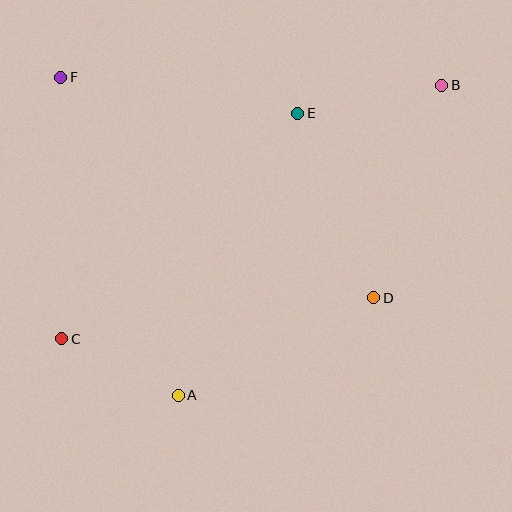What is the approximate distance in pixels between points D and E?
The distance between D and E is approximately 200 pixels.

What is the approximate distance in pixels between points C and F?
The distance between C and F is approximately 262 pixels.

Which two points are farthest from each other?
Points B and C are farthest from each other.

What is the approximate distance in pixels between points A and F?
The distance between A and F is approximately 339 pixels.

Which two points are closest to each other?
Points A and C are closest to each other.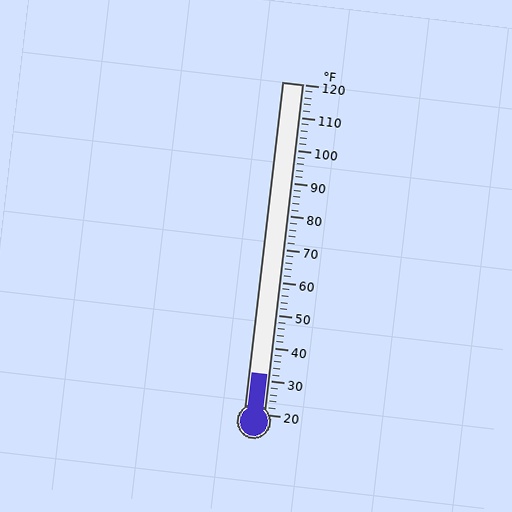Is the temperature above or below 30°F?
The temperature is above 30°F.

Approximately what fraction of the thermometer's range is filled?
The thermometer is filled to approximately 10% of its range.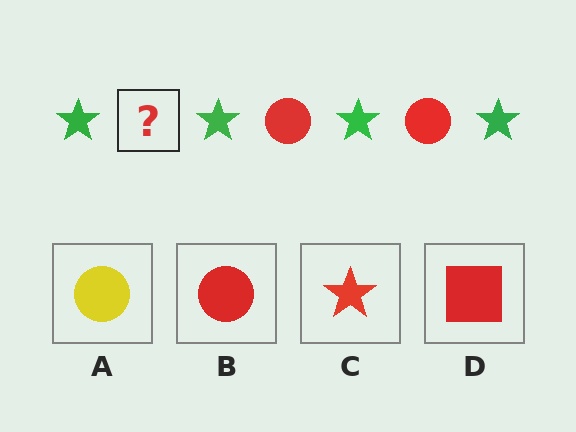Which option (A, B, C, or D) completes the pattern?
B.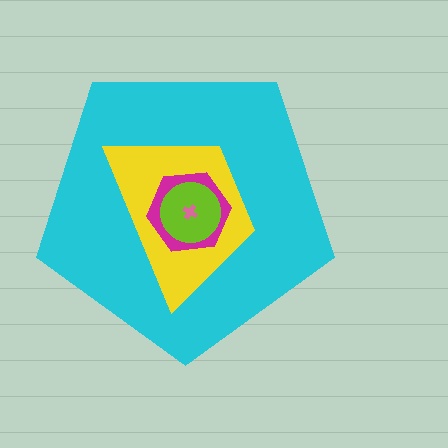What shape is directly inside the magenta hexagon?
The lime circle.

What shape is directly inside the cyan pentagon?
The yellow trapezoid.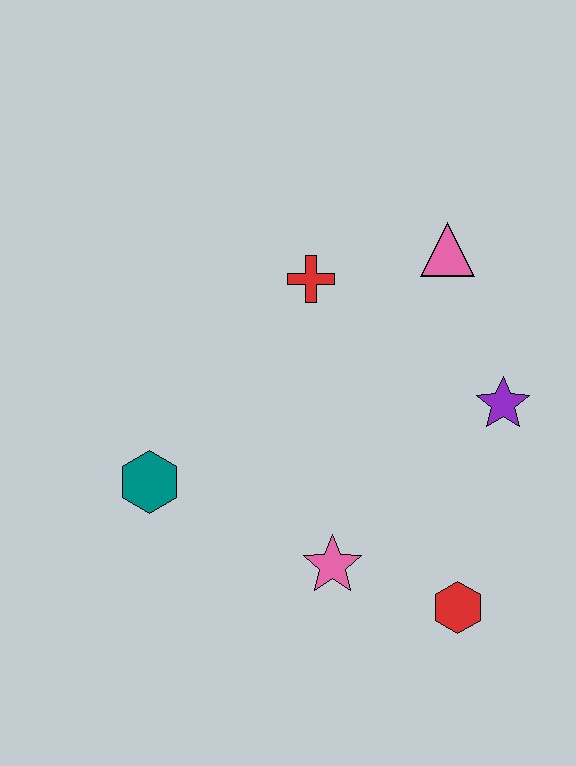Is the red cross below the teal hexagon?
No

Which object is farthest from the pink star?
The pink triangle is farthest from the pink star.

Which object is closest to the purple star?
The pink triangle is closest to the purple star.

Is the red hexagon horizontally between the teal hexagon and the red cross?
No